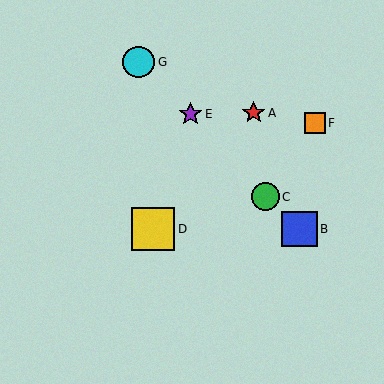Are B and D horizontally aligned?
Yes, both are at y≈229.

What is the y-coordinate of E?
Object E is at y≈114.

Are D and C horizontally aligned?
No, D is at y≈229 and C is at y≈197.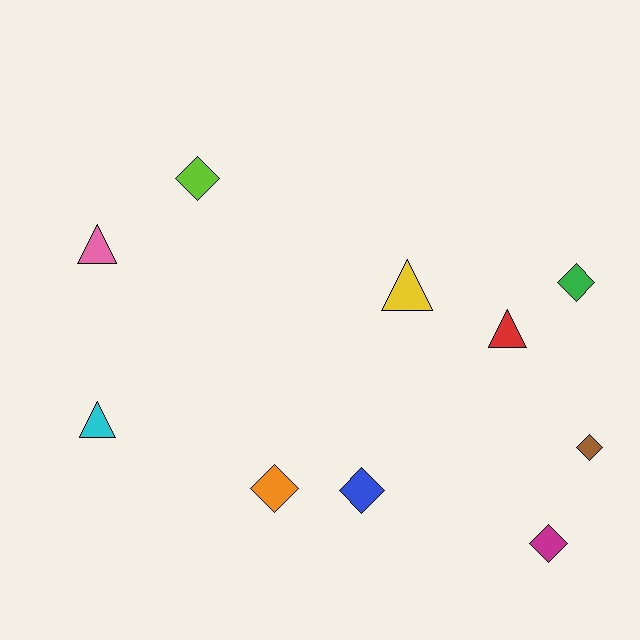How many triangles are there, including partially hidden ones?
There are 4 triangles.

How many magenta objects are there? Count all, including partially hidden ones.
There is 1 magenta object.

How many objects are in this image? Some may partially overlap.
There are 10 objects.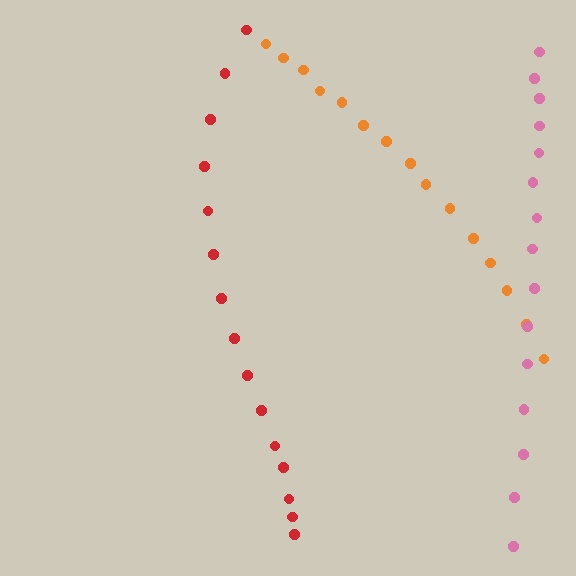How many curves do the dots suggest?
There are 3 distinct paths.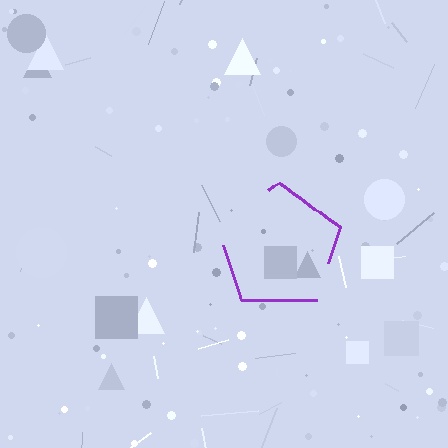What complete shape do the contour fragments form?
The contour fragments form a pentagon.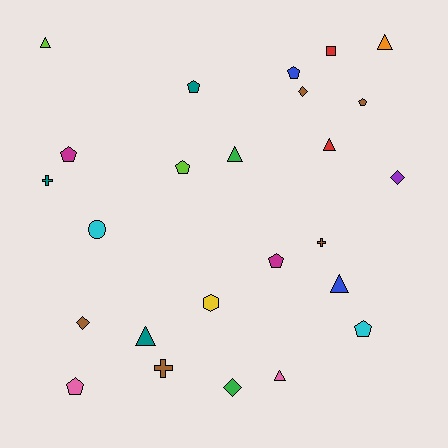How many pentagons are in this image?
There are 8 pentagons.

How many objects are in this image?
There are 25 objects.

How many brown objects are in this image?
There are 5 brown objects.